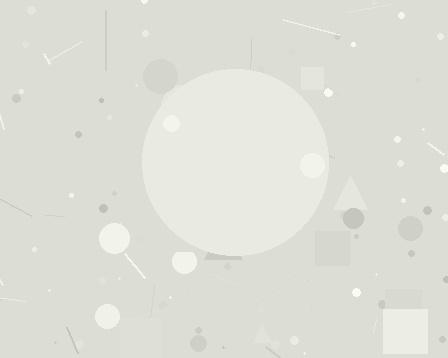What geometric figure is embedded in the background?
A circle is embedded in the background.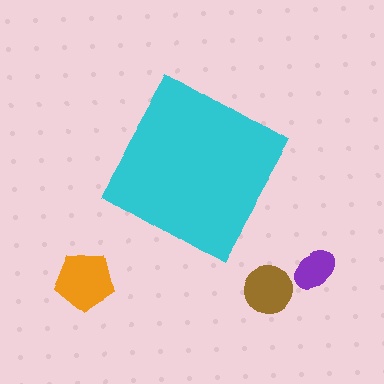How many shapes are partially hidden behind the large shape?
0 shapes are partially hidden.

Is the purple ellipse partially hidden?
No, the purple ellipse is fully visible.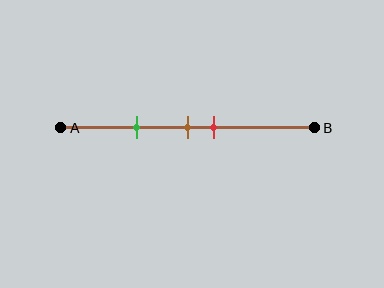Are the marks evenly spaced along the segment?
No, the marks are not evenly spaced.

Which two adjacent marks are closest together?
The brown and red marks are the closest adjacent pair.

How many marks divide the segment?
There are 3 marks dividing the segment.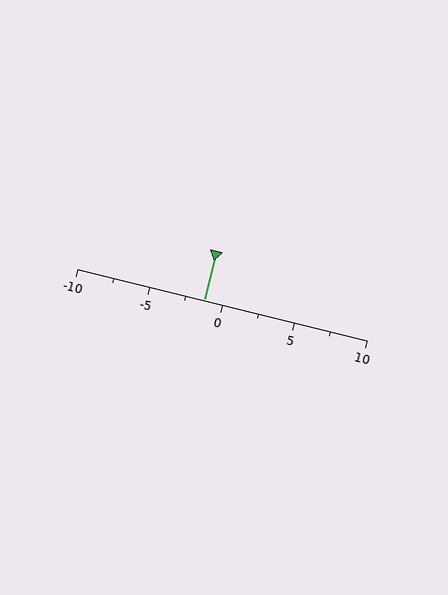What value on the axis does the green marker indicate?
The marker indicates approximately -1.2.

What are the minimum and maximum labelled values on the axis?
The axis runs from -10 to 10.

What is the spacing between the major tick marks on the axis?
The major ticks are spaced 5 apart.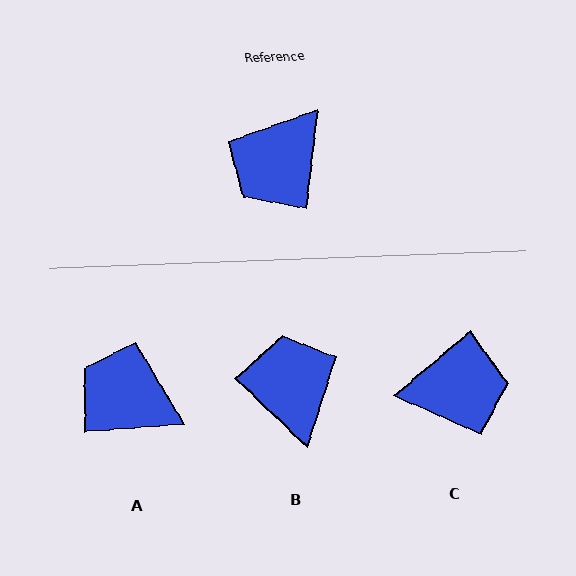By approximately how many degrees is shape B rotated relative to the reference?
Approximately 127 degrees clockwise.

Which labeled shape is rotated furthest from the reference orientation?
C, about 137 degrees away.